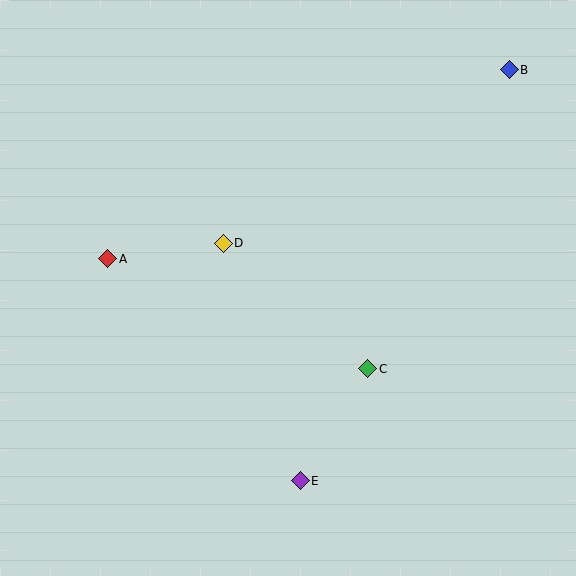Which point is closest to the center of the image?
Point D at (223, 243) is closest to the center.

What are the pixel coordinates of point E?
Point E is at (300, 481).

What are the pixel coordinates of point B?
Point B is at (509, 70).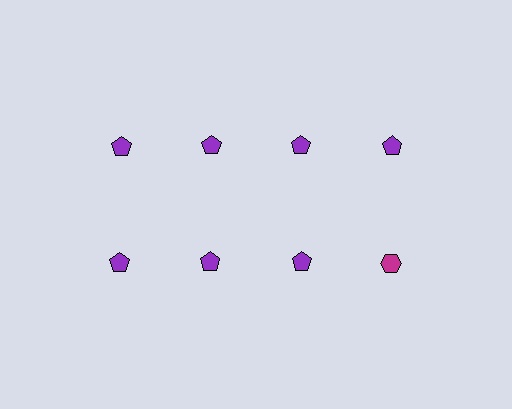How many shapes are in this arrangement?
There are 8 shapes arranged in a grid pattern.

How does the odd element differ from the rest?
It differs in both color (magenta instead of purple) and shape (hexagon instead of pentagon).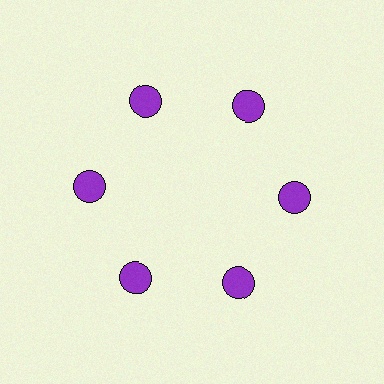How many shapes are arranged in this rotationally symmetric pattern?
There are 6 shapes, arranged in 6 groups of 1.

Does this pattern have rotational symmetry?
Yes, this pattern has 6-fold rotational symmetry. It looks the same after rotating 60 degrees around the center.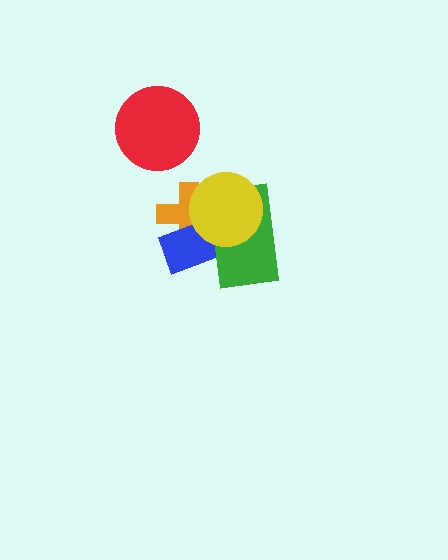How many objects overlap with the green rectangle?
3 objects overlap with the green rectangle.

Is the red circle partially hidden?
No, no other shape covers it.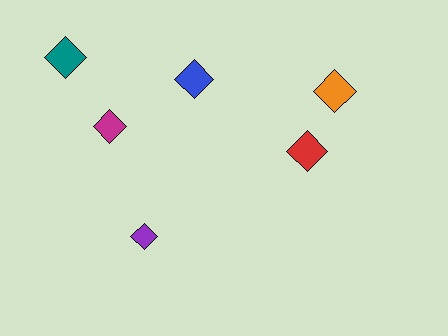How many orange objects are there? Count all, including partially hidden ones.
There is 1 orange object.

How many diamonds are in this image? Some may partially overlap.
There are 6 diamonds.